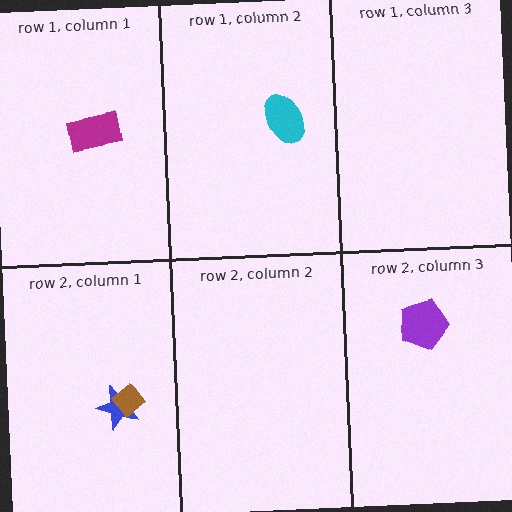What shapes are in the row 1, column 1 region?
The magenta rectangle.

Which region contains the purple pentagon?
The row 2, column 3 region.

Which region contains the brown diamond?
The row 2, column 1 region.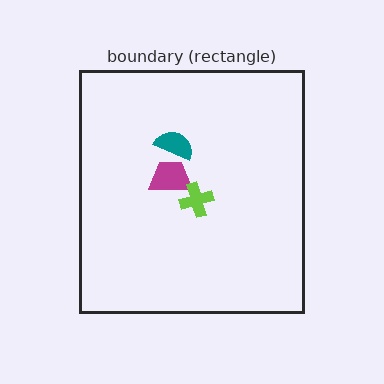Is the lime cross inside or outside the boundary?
Inside.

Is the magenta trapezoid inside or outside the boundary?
Inside.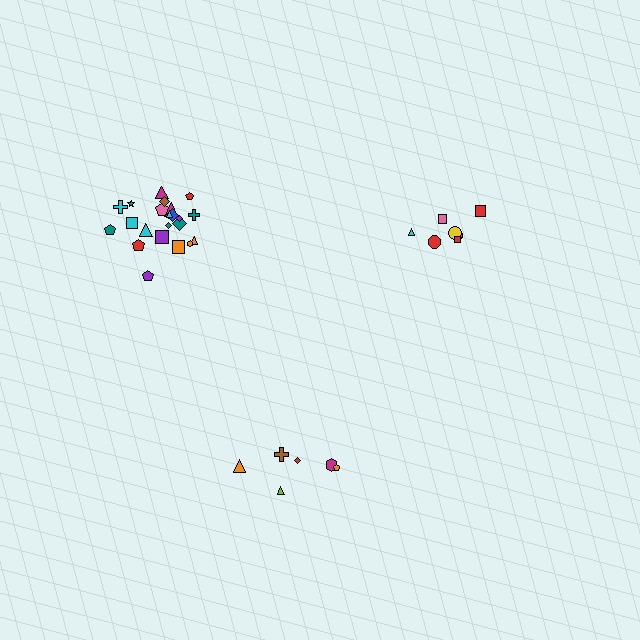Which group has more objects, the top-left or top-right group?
The top-left group.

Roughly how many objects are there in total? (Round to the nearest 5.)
Roughly 35 objects in total.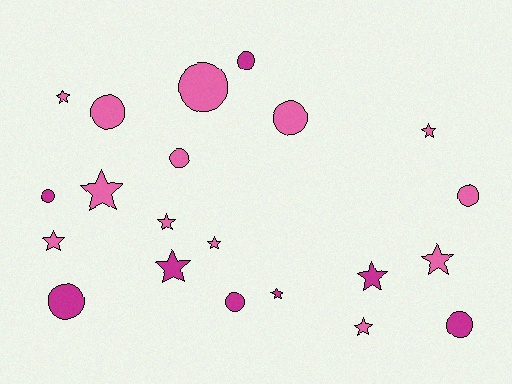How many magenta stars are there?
There are 3 magenta stars.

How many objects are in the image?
There are 21 objects.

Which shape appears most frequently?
Star, with 11 objects.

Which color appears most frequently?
Pink, with 13 objects.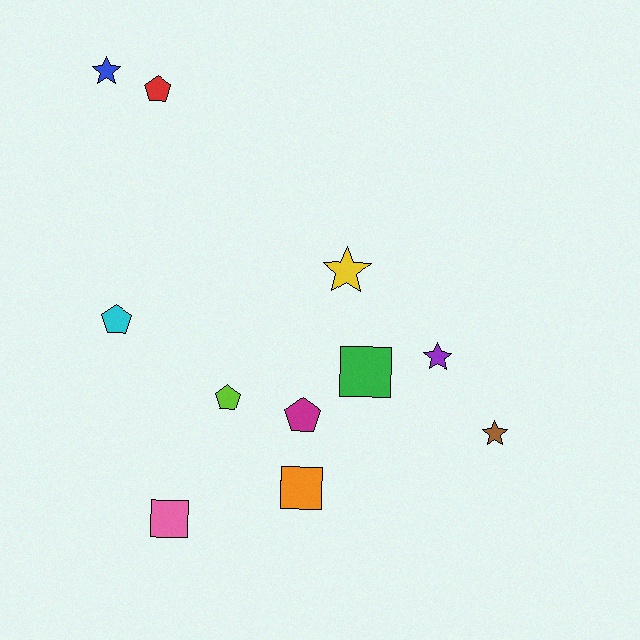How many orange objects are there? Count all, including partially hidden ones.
There is 1 orange object.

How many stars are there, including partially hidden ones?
There are 4 stars.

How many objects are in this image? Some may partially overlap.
There are 11 objects.